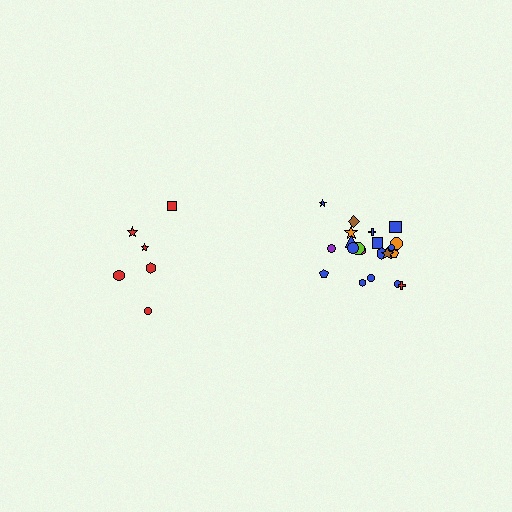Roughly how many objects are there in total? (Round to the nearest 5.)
Roughly 30 objects in total.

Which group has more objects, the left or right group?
The right group.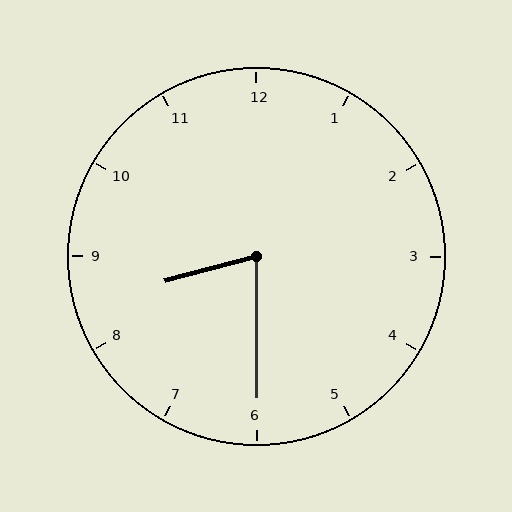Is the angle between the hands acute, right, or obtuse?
It is acute.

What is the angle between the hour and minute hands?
Approximately 75 degrees.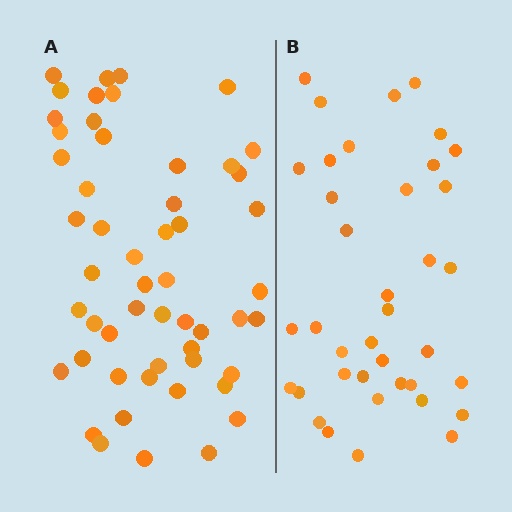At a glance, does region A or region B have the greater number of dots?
Region A (the left region) has more dots.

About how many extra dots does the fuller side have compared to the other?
Region A has approximately 15 more dots than region B.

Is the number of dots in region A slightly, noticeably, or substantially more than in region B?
Region A has noticeably more, but not dramatically so. The ratio is roughly 1.4 to 1.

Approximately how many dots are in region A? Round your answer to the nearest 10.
About 50 dots. (The exact count is 53, which rounds to 50.)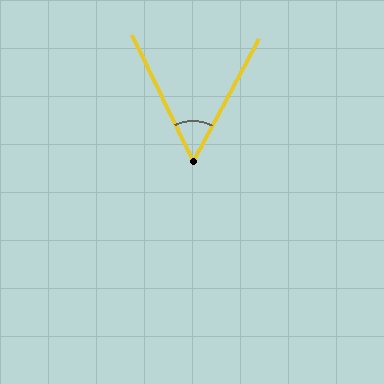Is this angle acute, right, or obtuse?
It is acute.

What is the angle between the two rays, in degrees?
Approximately 54 degrees.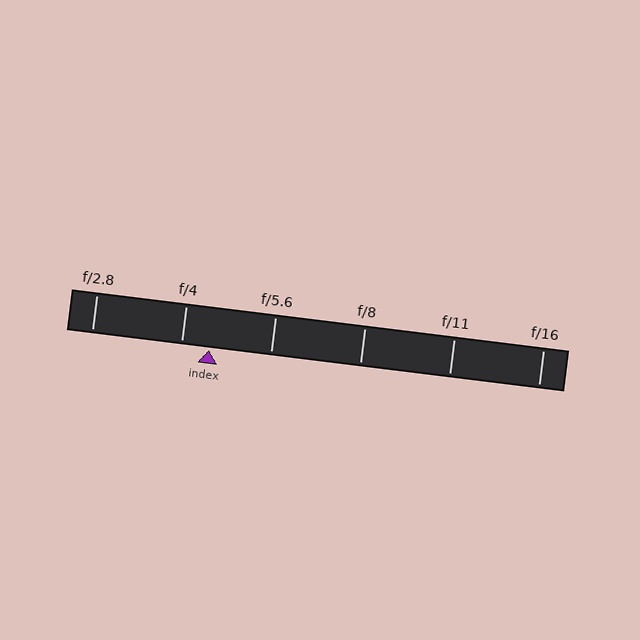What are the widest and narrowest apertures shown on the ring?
The widest aperture shown is f/2.8 and the narrowest is f/16.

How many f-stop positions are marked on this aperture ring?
There are 6 f-stop positions marked.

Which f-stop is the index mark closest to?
The index mark is closest to f/4.